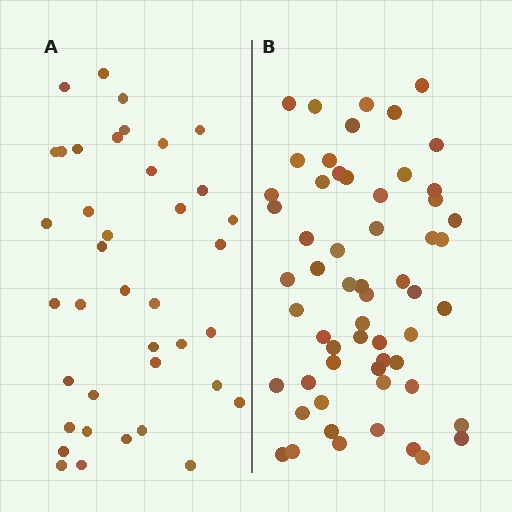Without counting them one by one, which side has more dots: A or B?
Region B (the right region) has more dots.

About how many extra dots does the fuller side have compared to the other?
Region B has approximately 20 more dots than region A.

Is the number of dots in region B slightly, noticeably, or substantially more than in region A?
Region B has substantially more. The ratio is roughly 1.5 to 1.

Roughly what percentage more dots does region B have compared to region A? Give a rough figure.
About 50% more.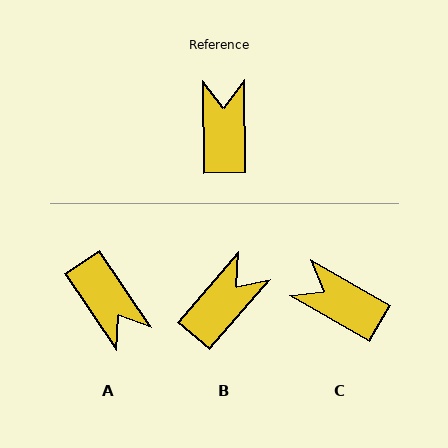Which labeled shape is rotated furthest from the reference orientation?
A, about 146 degrees away.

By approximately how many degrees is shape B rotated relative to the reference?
Approximately 41 degrees clockwise.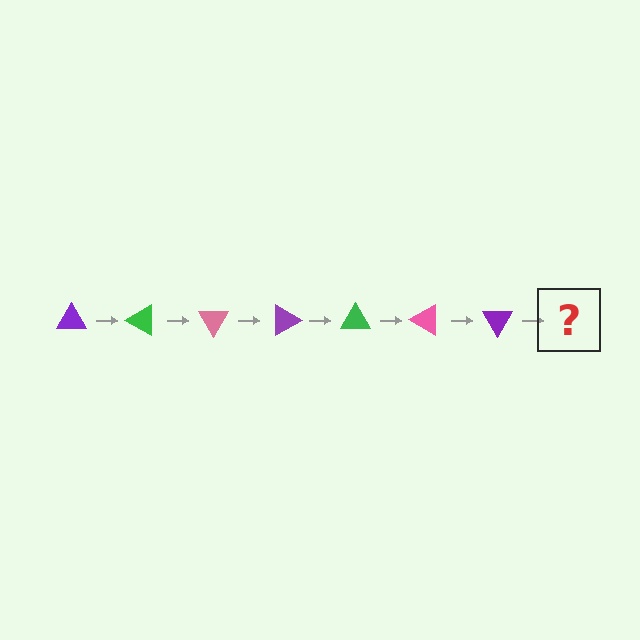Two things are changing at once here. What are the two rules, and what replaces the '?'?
The two rules are that it rotates 30 degrees each step and the color cycles through purple, green, and pink. The '?' should be a green triangle, rotated 210 degrees from the start.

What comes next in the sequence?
The next element should be a green triangle, rotated 210 degrees from the start.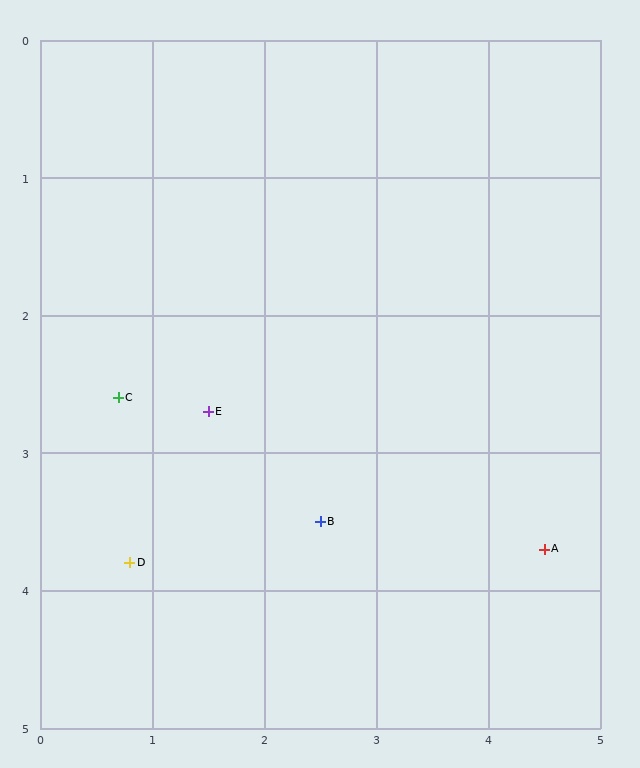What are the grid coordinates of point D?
Point D is at approximately (0.8, 3.8).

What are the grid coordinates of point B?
Point B is at approximately (2.5, 3.5).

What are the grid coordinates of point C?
Point C is at approximately (0.7, 2.6).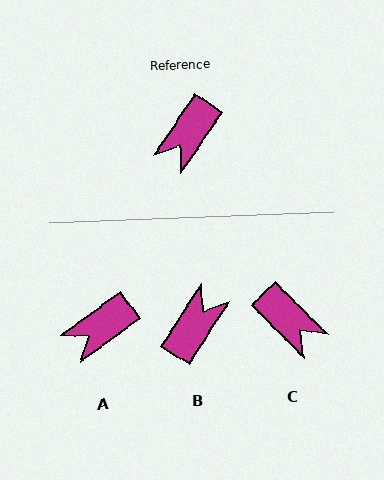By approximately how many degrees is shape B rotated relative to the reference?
Approximately 179 degrees clockwise.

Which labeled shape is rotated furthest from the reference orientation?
B, about 179 degrees away.